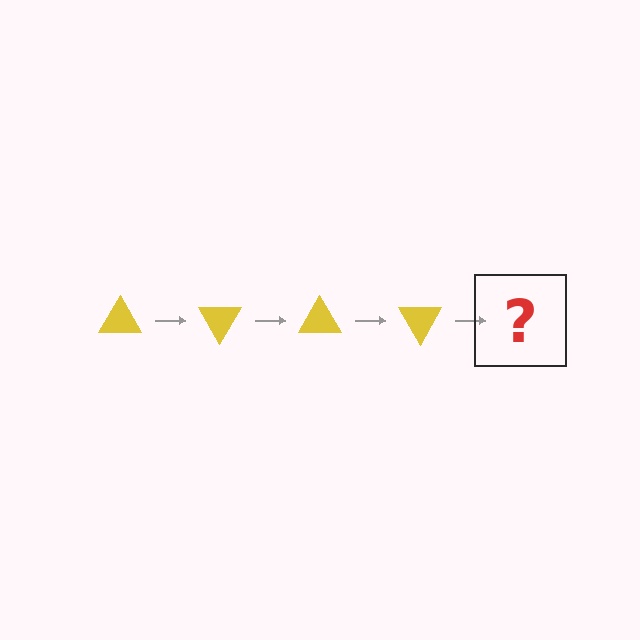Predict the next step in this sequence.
The next step is a yellow triangle rotated 240 degrees.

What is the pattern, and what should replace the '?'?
The pattern is that the triangle rotates 60 degrees each step. The '?' should be a yellow triangle rotated 240 degrees.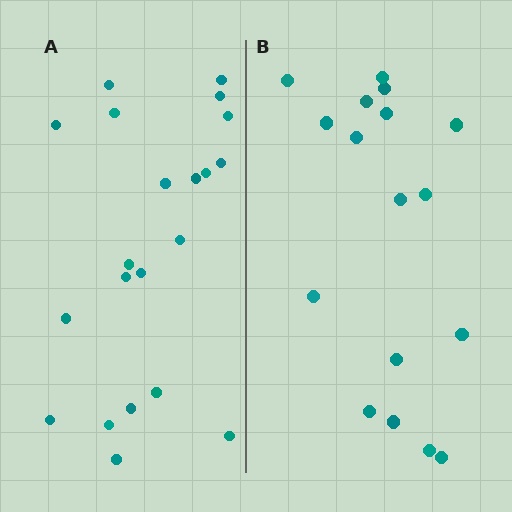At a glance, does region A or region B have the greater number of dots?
Region A (the left region) has more dots.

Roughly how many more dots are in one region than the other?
Region A has about 4 more dots than region B.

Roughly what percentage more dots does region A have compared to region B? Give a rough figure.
About 25% more.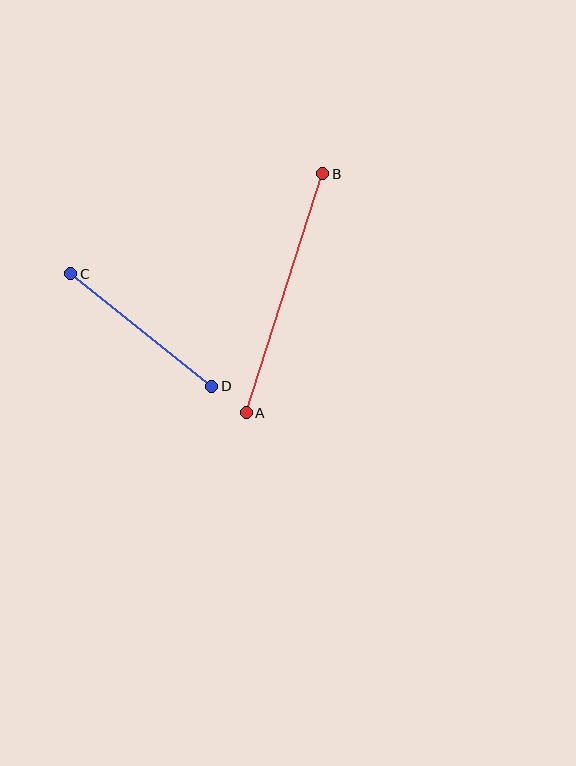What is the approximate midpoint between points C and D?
The midpoint is at approximately (141, 330) pixels.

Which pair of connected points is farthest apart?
Points A and B are farthest apart.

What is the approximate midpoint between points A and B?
The midpoint is at approximately (285, 293) pixels.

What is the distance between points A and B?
The distance is approximately 251 pixels.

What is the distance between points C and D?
The distance is approximately 181 pixels.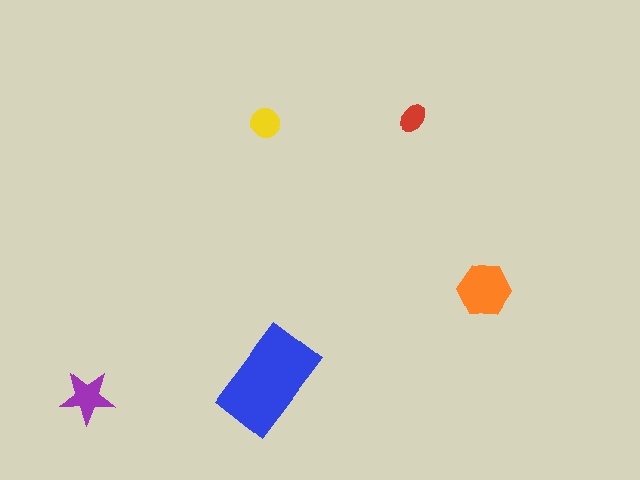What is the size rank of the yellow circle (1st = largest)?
4th.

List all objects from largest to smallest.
The blue rectangle, the orange hexagon, the purple star, the yellow circle, the red ellipse.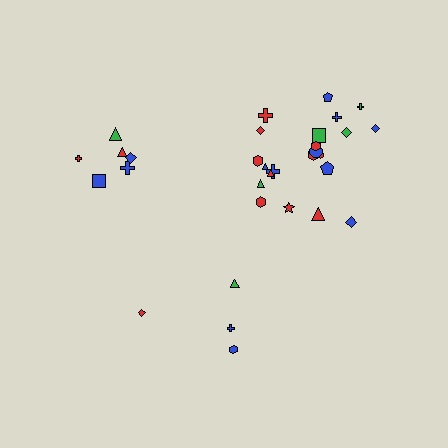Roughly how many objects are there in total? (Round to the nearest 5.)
Roughly 30 objects in total.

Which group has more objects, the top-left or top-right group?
The top-right group.